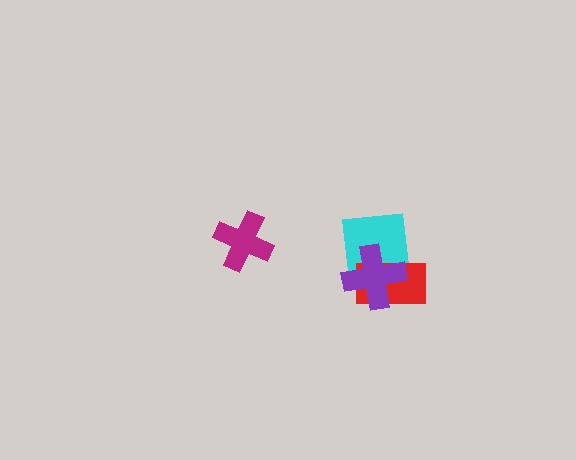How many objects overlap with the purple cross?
2 objects overlap with the purple cross.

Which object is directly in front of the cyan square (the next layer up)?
The red rectangle is directly in front of the cyan square.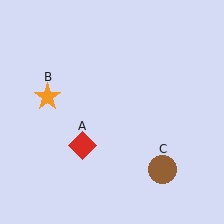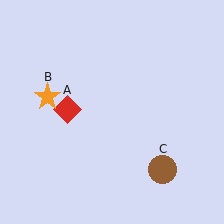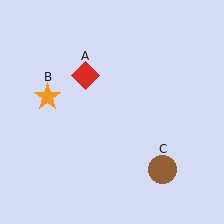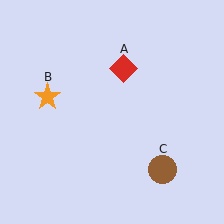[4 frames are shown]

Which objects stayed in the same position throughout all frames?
Orange star (object B) and brown circle (object C) remained stationary.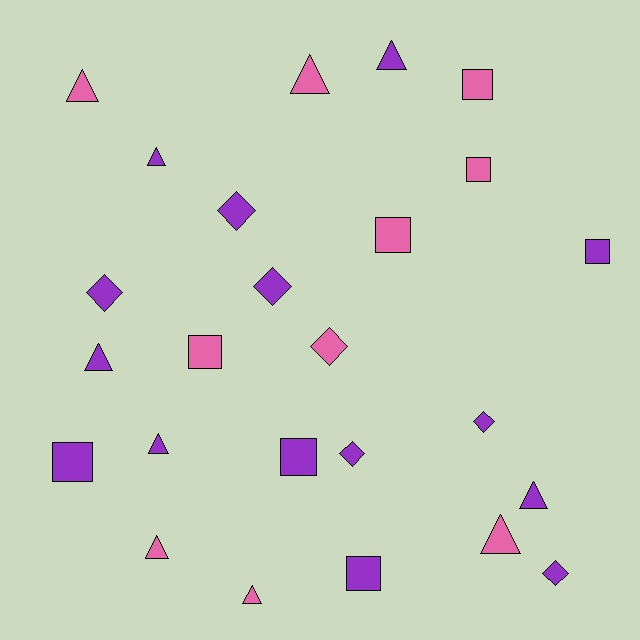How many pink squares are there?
There are 4 pink squares.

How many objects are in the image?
There are 25 objects.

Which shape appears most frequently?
Triangle, with 10 objects.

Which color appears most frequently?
Purple, with 15 objects.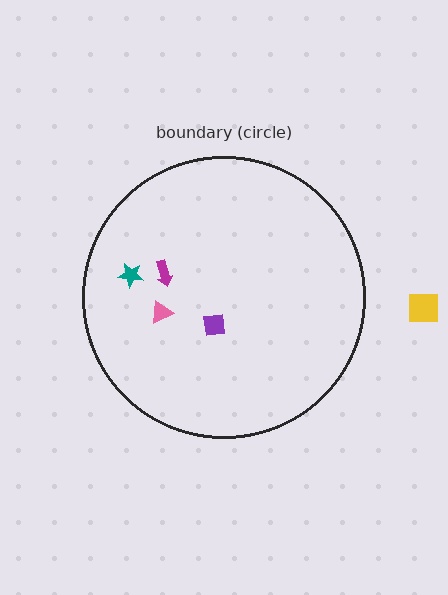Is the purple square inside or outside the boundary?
Inside.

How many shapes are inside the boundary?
4 inside, 1 outside.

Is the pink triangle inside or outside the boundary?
Inside.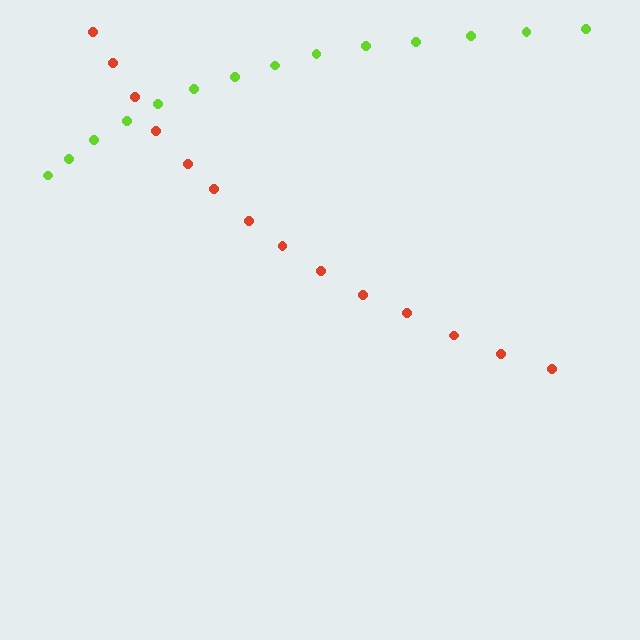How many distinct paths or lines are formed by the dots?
There are 2 distinct paths.